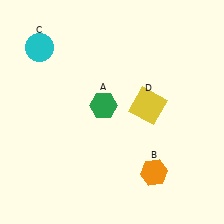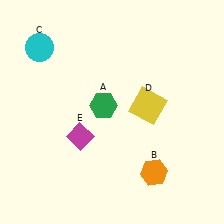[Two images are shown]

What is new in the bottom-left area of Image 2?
A magenta diamond (E) was added in the bottom-left area of Image 2.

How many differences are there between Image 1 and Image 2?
There is 1 difference between the two images.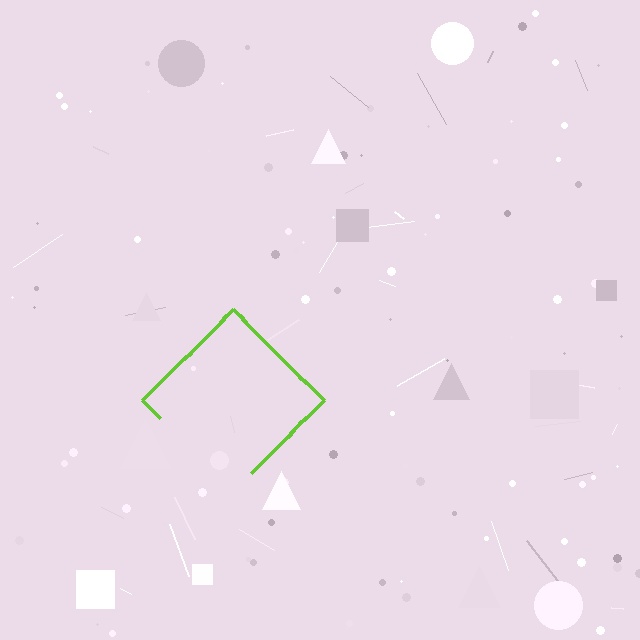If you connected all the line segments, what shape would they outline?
They would outline a diamond.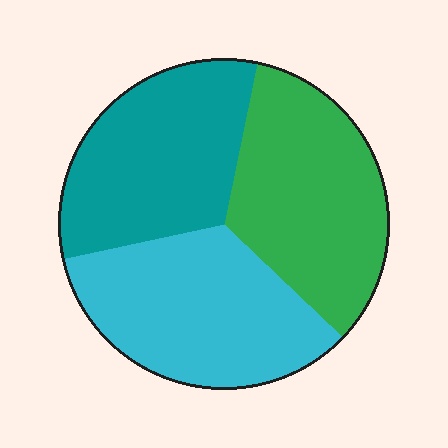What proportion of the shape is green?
Green covers around 35% of the shape.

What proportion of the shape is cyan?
Cyan covers 34% of the shape.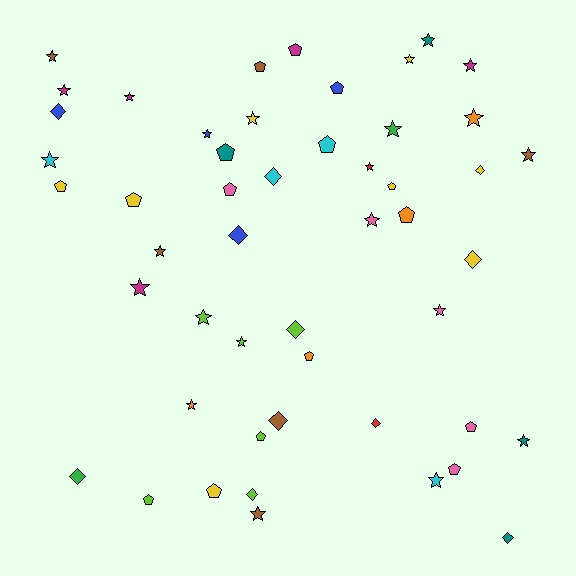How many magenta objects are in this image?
There are 5 magenta objects.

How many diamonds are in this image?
There are 11 diamonds.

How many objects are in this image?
There are 50 objects.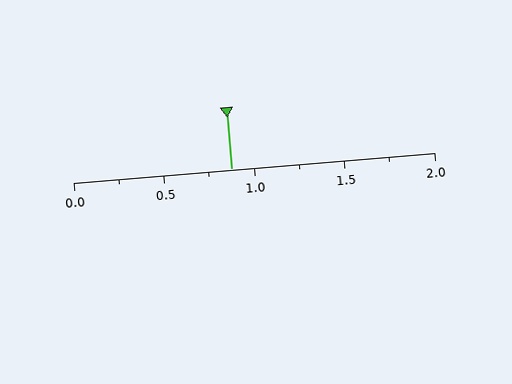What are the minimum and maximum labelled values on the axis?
The axis runs from 0.0 to 2.0.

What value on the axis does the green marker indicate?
The marker indicates approximately 0.88.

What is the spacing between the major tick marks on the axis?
The major ticks are spaced 0.5 apart.